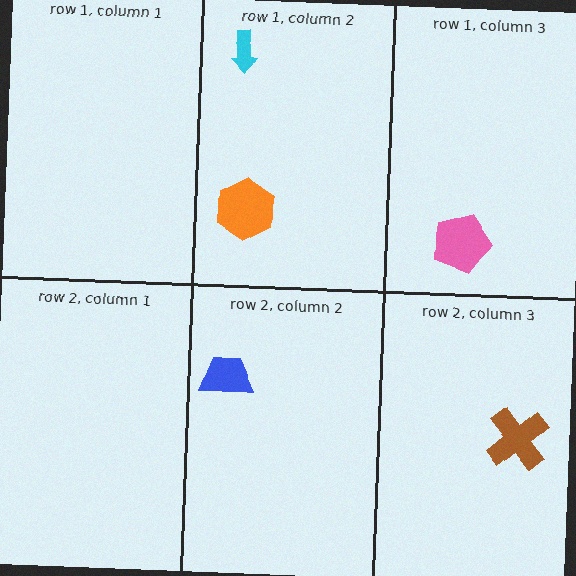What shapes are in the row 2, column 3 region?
The brown cross.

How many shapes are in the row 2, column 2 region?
1.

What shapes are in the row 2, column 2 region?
The blue trapezoid.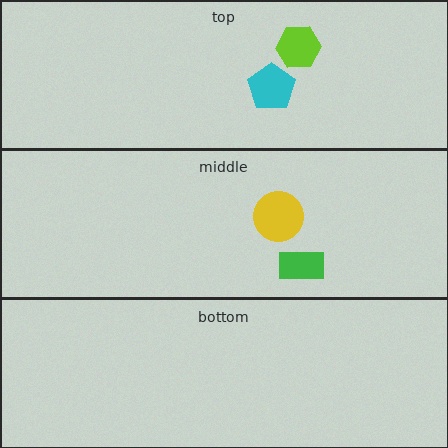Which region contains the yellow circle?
The middle region.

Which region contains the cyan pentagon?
The top region.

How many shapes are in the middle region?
2.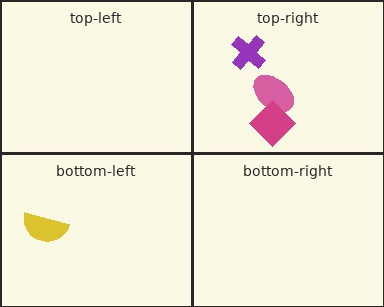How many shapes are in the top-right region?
3.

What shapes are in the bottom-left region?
The yellow semicircle.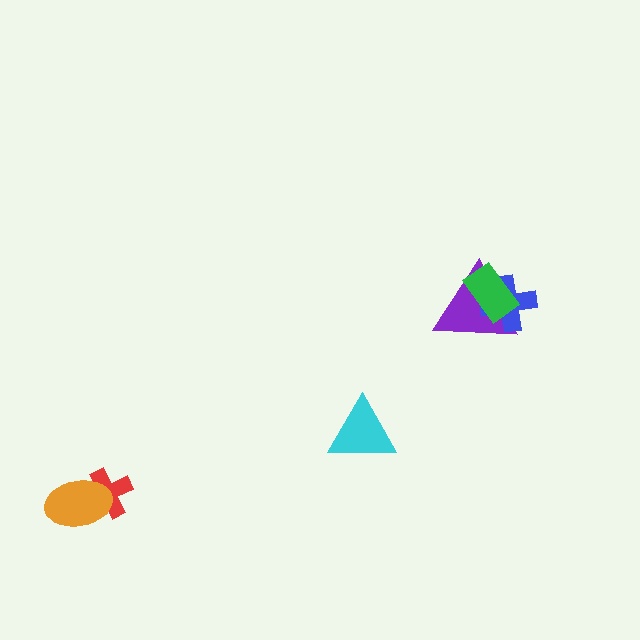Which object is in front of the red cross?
The orange ellipse is in front of the red cross.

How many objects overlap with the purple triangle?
2 objects overlap with the purple triangle.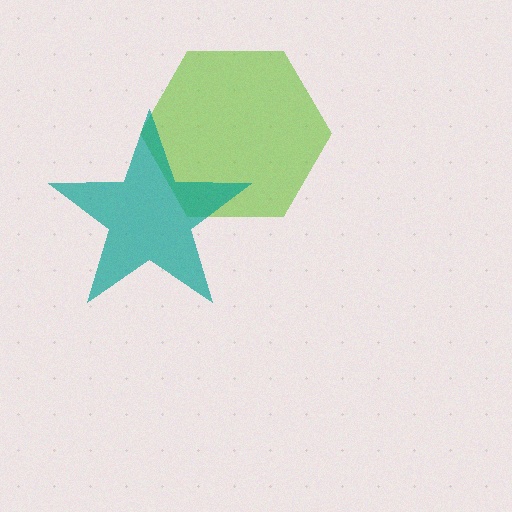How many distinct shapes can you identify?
There are 2 distinct shapes: a lime hexagon, a teal star.